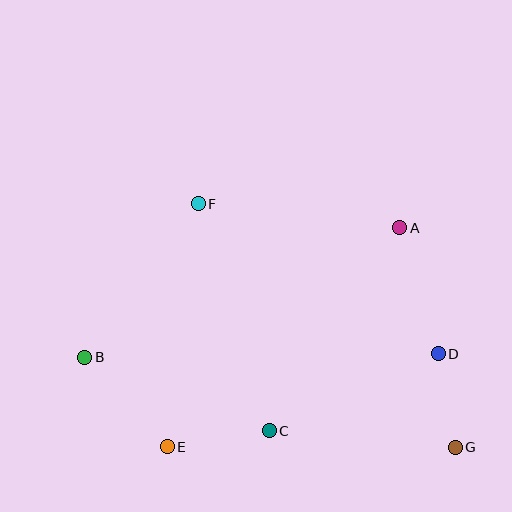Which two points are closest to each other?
Points D and G are closest to each other.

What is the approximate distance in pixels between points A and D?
The distance between A and D is approximately 132 pixels.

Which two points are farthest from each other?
Points B and G are farthest from each other.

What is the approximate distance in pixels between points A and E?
The distance between A and E is approximately 319 pixels.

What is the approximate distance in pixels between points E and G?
The distance between E and G is approximately 288 pixels.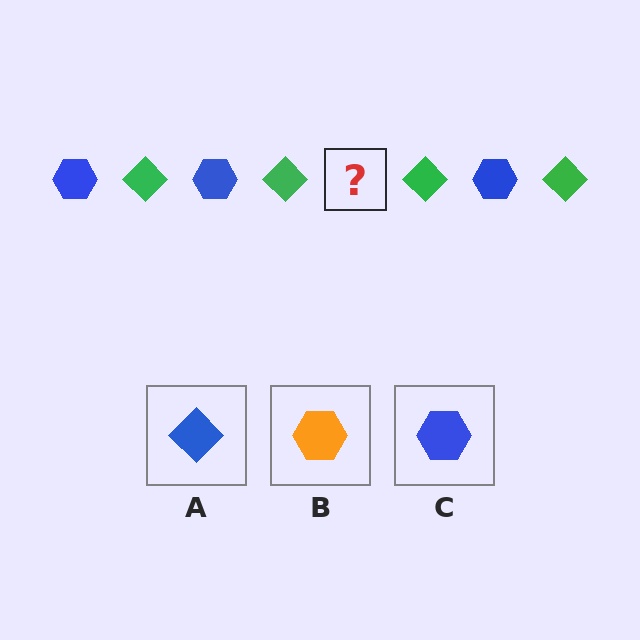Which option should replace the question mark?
Option C.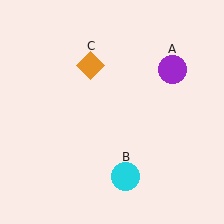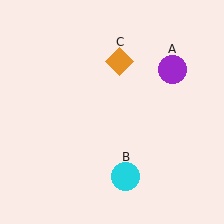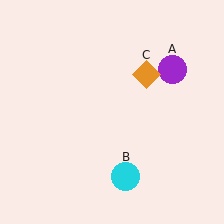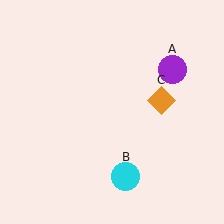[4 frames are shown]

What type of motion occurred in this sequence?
The orange diamond (object C) rotated clockwise around the center of the scene.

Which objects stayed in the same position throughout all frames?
Purple circle (object A) and cyan circle (object B) remained stationary.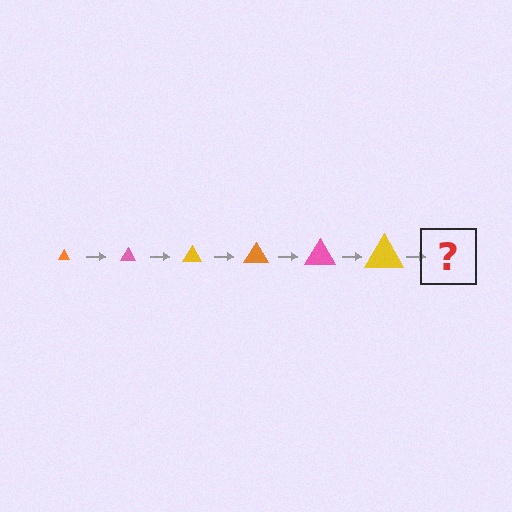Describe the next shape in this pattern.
It should be an orange triangle, larger than the previous one.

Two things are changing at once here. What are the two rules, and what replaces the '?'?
The two rules are that the triangle grows larger each step and the color cycles through orange, pink, and yellow. The '?' should be an orange triangle, larger than the previous one.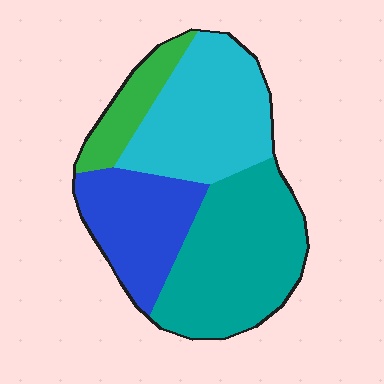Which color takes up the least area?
Green, at roughly 10%.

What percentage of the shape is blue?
Blue takes up about one fifth (1/5) of the shape.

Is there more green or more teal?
Teal.